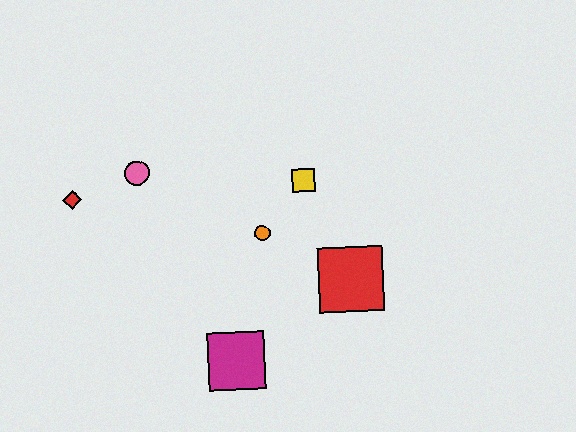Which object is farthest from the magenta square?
The red diamond is farthest from the magenta square.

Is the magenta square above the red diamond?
No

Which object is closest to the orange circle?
The yellow square is closest to the orange circle.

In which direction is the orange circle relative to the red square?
The orange circle is to the left of the red square.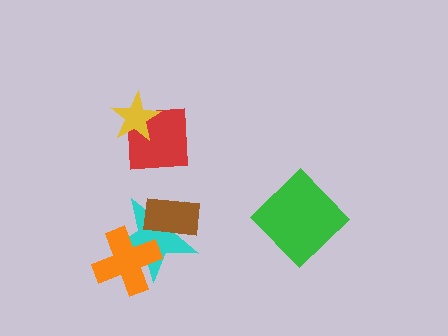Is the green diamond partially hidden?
No, no other shape covers it.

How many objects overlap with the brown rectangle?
1 object overlaps with the brown rectangle.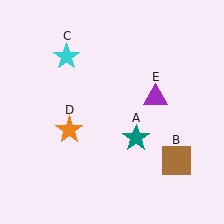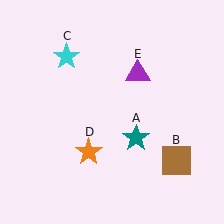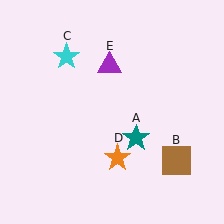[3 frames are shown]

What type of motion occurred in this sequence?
The orange star (object D), purple triangle (object E) rotated counterclockwise around the center of the scene.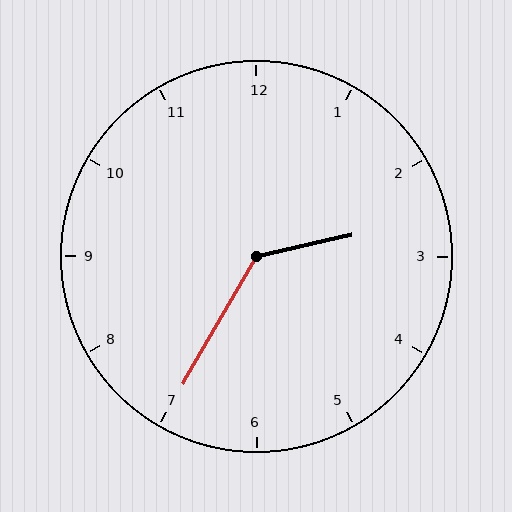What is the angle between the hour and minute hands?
Approximately 132 degrees.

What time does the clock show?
2:35.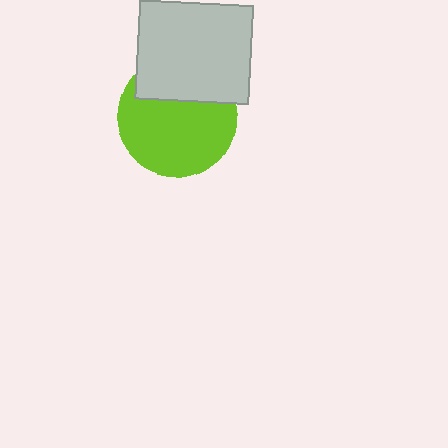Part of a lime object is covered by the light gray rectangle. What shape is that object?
It is a circle.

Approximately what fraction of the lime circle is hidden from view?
Roughly 32% of the lime circle is hidden behind the light gray rectangle.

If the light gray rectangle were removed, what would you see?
You would see the complete lime circle.